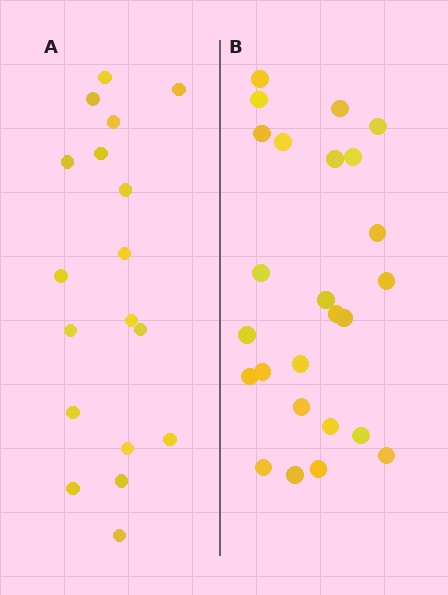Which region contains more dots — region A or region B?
Region B (the right region) has more dots.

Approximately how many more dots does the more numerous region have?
Region B has roughly 8 or so more dots than region A.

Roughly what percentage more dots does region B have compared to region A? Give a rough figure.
About 40% more.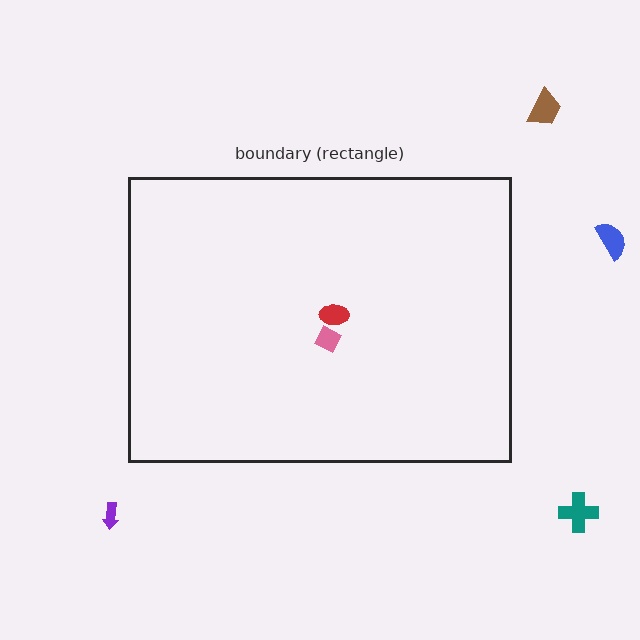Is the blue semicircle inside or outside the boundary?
Outside.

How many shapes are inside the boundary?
2 inside, 4 outside.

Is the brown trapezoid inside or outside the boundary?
Outside.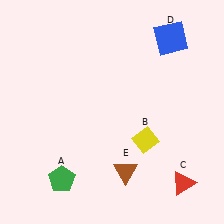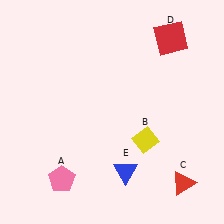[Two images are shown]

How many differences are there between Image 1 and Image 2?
There are 3 differences between the two images.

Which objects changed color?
A changed from green to pink. D changed from blue to red. E changed from brown to blue.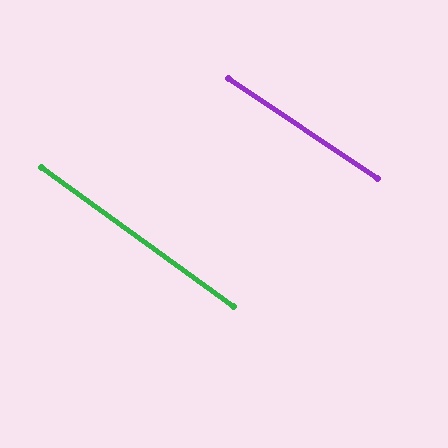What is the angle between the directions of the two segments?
Approximately 2 degrees.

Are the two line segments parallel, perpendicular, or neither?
Parallel — their directions differ by only 1.9°.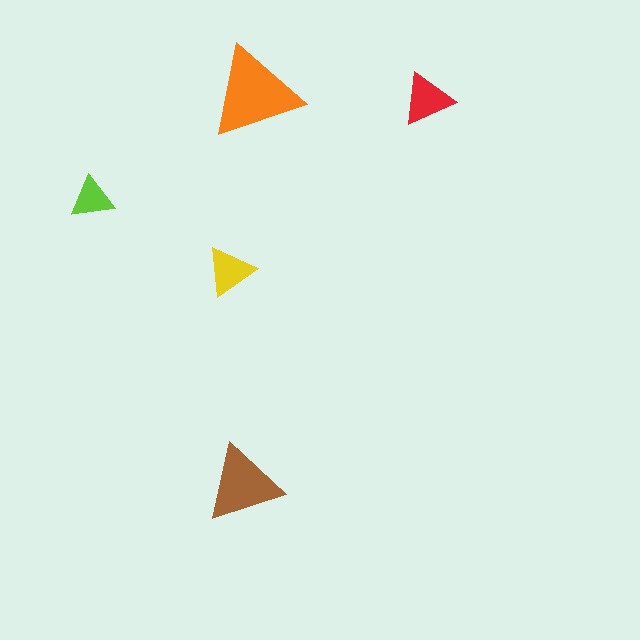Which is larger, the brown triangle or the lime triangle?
The brown one.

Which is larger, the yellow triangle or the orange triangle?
The orange one.